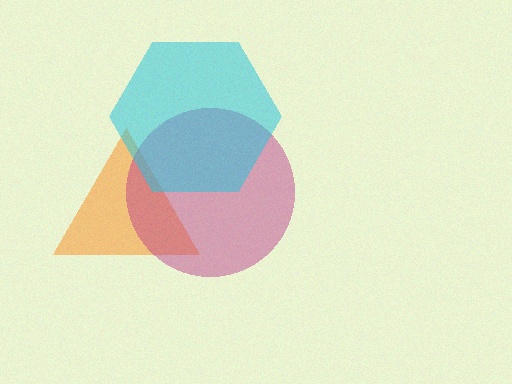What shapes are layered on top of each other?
The layered shapes are: an orange triangle, a magenta circle, a cyan hexagon.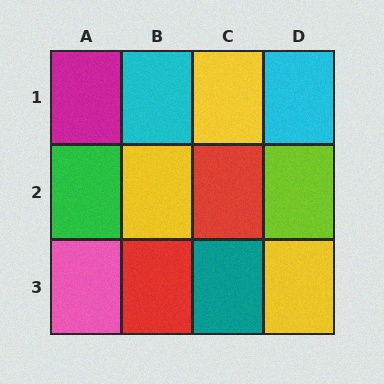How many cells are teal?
1 cell is teal.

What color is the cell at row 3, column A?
Pink.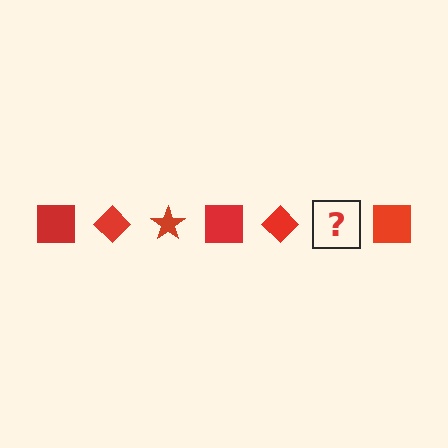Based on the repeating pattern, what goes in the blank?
The blank should be a red star.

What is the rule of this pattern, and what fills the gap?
The rule is that the pattern cycles through square, diamond, star shapes in red. The gap should be filled with a red star.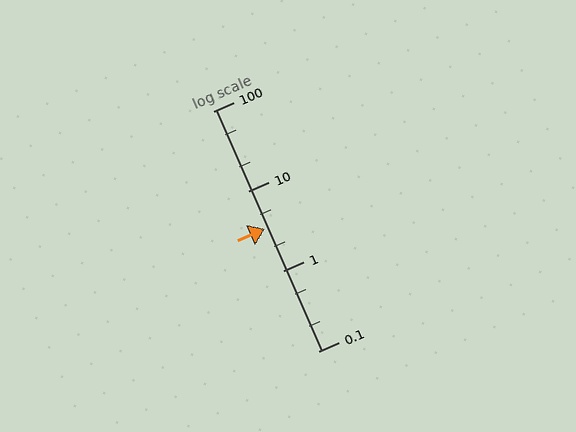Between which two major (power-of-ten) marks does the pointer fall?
The pointer is between 1 and 10.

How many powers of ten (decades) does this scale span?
The scale spans 3 decades, from 0.1 to 100.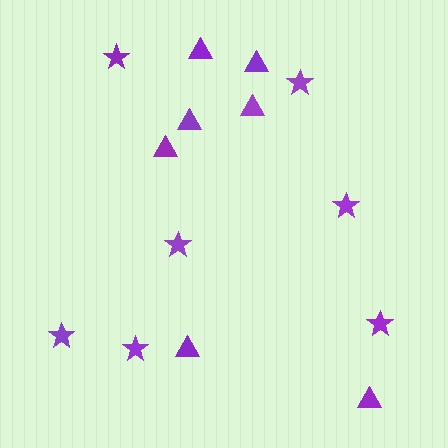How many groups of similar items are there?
There are 2 groups: one group of stars (7) and one group of triangles (7).